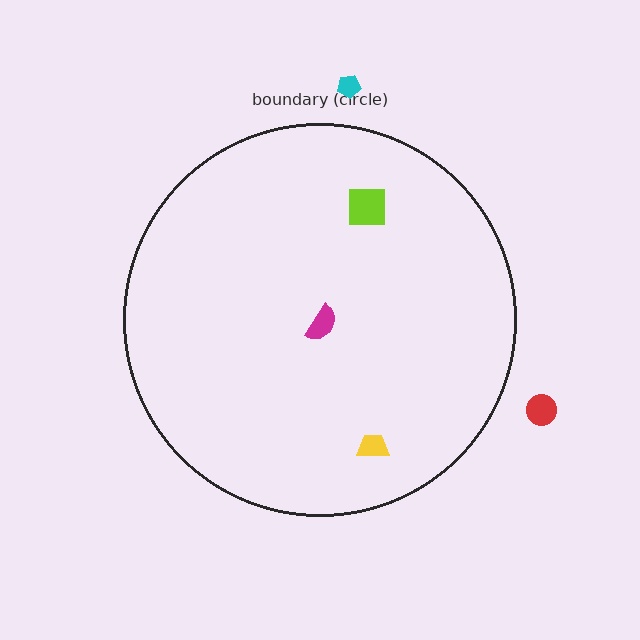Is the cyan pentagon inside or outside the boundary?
Outside.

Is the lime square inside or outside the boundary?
Inside.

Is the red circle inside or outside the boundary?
Outside.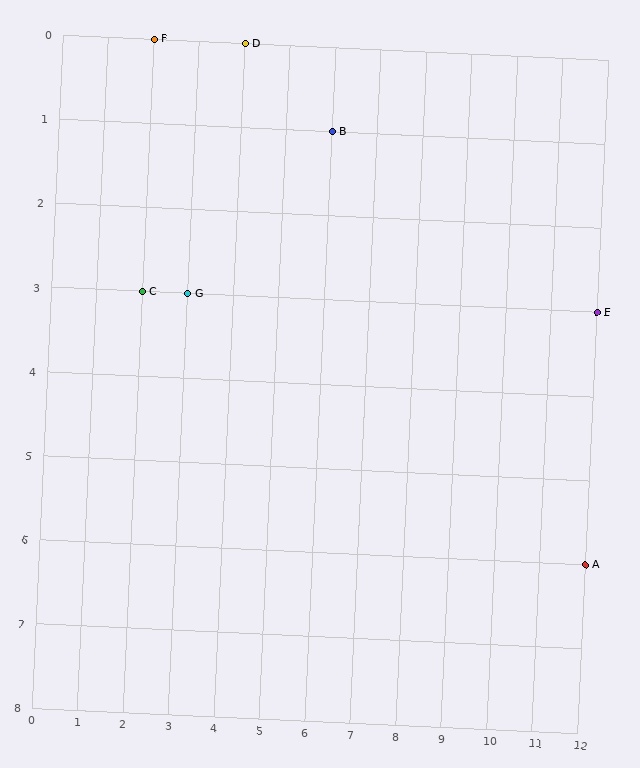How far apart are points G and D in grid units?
Points G and D are 1 column and 3 rows apart (about 3.2 grid units diagonally).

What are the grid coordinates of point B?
Point B is at grid coordinates (6, 1).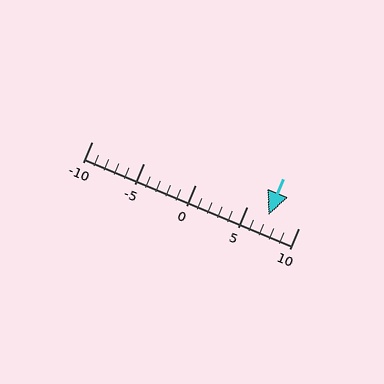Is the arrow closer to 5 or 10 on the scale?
The arrow is closer to 5.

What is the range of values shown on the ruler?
The ruler shows values from -10 to 10.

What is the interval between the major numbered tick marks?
The major tick marks are spaced 5 units apart.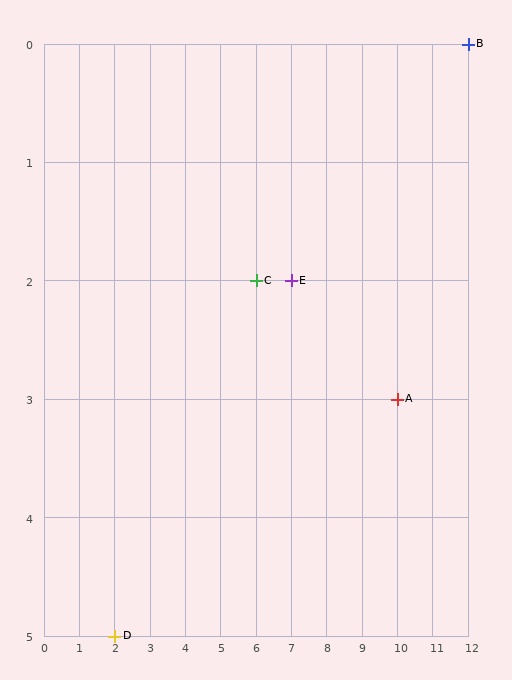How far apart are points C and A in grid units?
Points C and A are 4 columns and 1 row apart (about 4.1 grid units diagonally).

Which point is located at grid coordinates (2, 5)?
Point D is at (2, 5).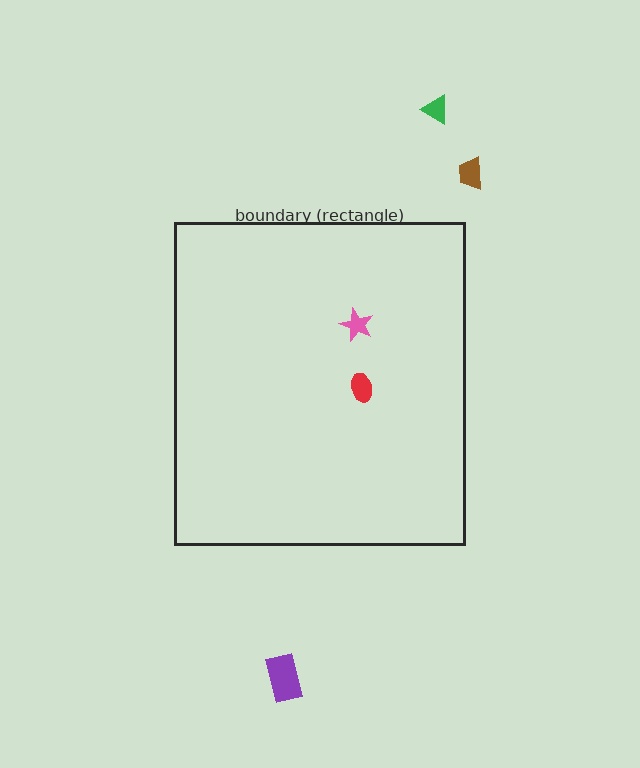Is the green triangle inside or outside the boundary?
Outside.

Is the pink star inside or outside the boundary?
Inside.